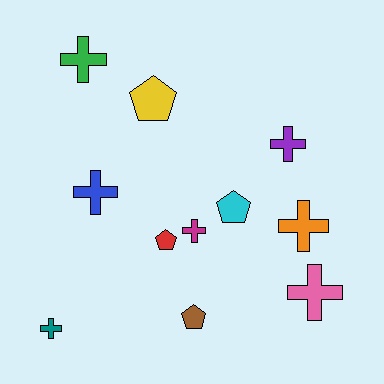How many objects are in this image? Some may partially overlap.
There are 11 objects.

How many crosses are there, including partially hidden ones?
There are 7 crosses.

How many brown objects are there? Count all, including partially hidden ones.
There is 1 brown object.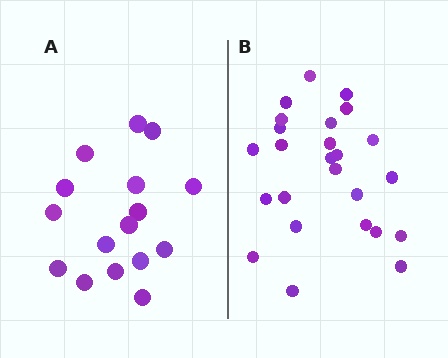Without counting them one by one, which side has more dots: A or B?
Region B (the right region) has more dots.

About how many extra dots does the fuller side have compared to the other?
Region B has roughly 8 or so more dots than region A.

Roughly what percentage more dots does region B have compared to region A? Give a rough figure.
About 55% more.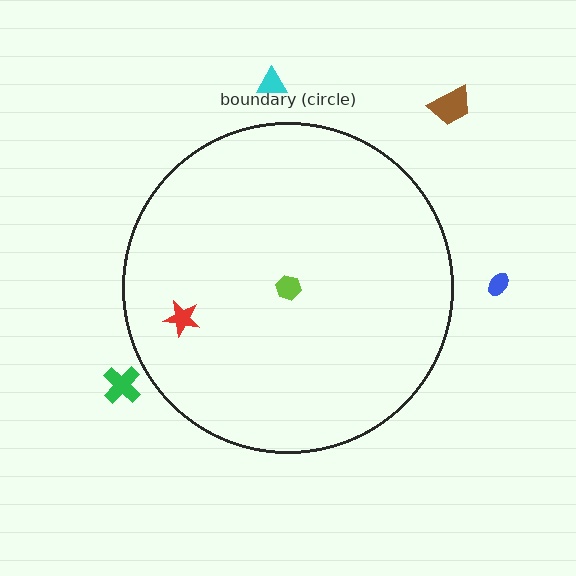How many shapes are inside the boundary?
2 inside, 4 outside.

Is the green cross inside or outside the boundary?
Outside.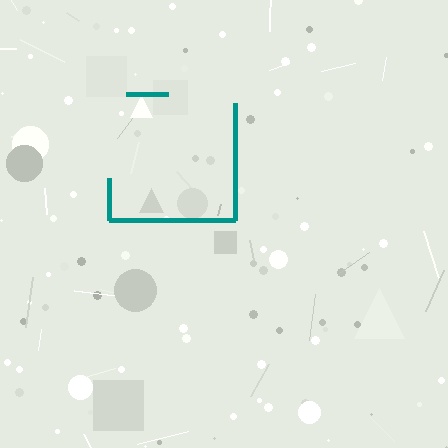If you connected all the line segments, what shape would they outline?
They would outline a square.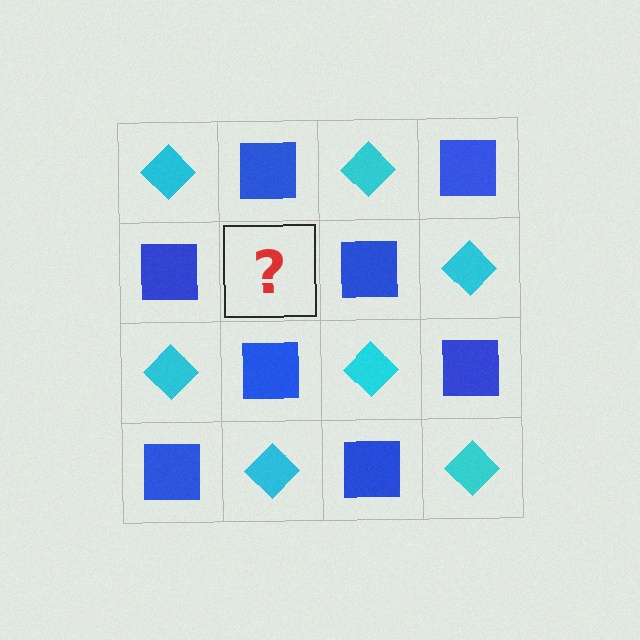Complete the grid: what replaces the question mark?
The question mark should be replaced with a cyan diamond.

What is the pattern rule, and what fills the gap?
The rule is that it alternates cyan diamond and blue square in a checkerboard pattern. The gap should be filled with a cyan diamond.